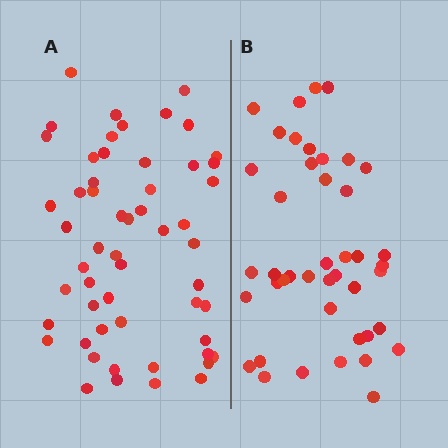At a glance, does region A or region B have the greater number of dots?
Region A (the left region) has more dots.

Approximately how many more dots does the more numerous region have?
Region A has roughly 12 or so more dots than region B.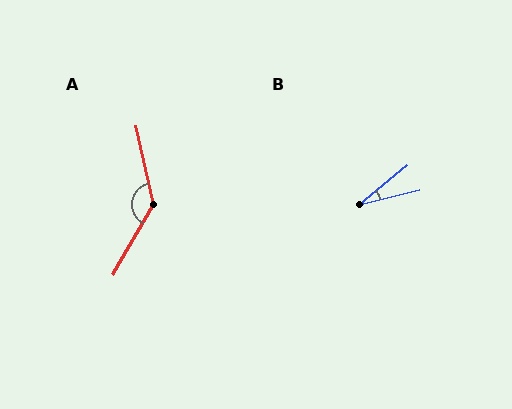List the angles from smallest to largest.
B (25°), A (138°).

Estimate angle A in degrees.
Approximately 138 degrees.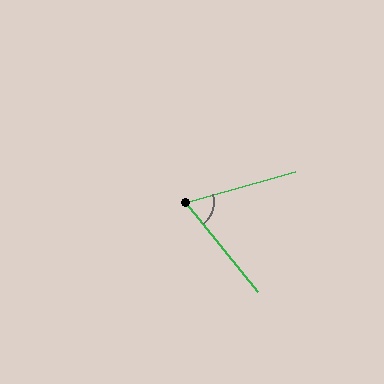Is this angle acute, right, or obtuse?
It is acute.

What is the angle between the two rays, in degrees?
Approximately 67 degrees.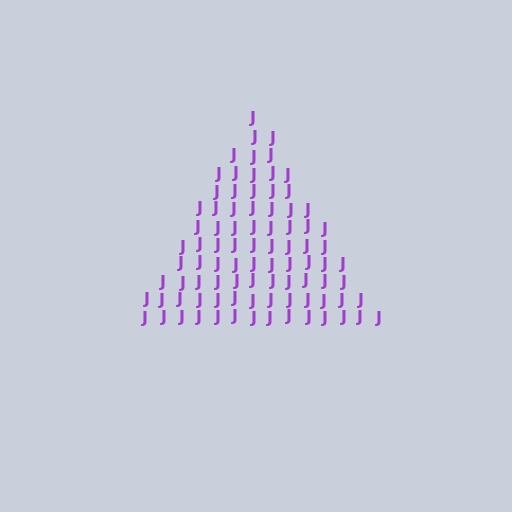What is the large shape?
The large shape is a triangle.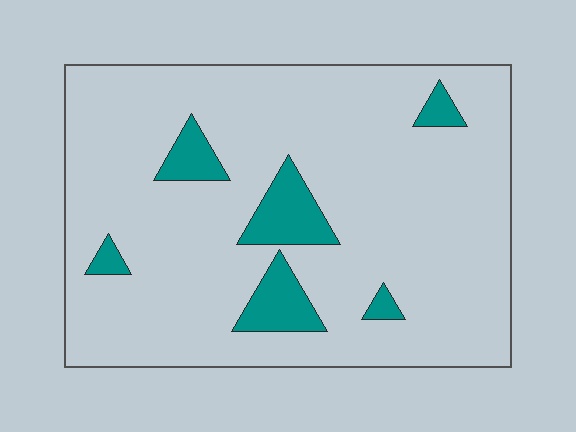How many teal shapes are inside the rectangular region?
6.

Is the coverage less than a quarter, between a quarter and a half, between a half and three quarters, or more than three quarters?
Less than a quarter.